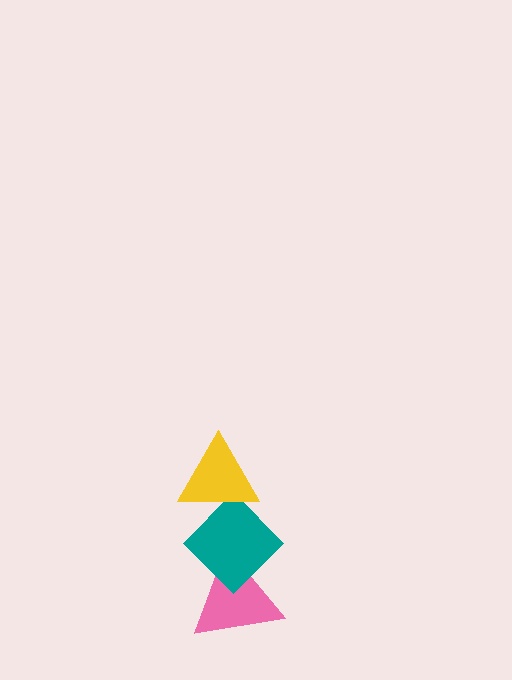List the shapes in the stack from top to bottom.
From top to bottom: the yellow triangle, the teal diamond, the pink triangle.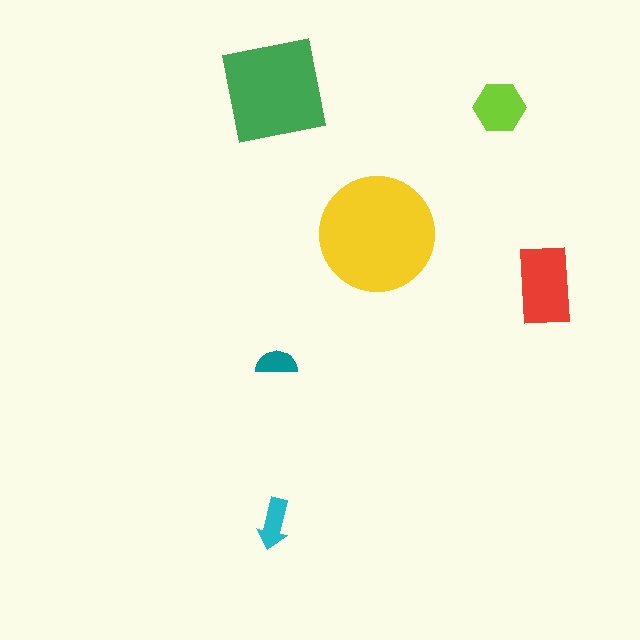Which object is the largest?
The yellow circle.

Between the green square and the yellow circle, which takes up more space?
The yellow circle.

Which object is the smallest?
The teal semicircle.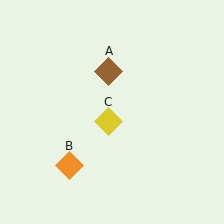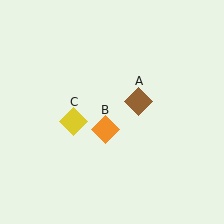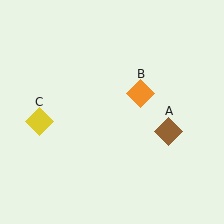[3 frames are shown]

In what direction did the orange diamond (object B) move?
The orange diamond (object B) moved up and to the right.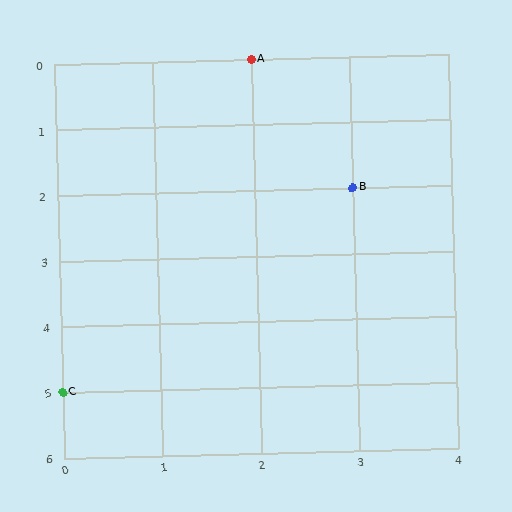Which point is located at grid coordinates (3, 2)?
Point B is at (3, 2).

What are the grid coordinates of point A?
Point A is at grid coordinates (2, 0).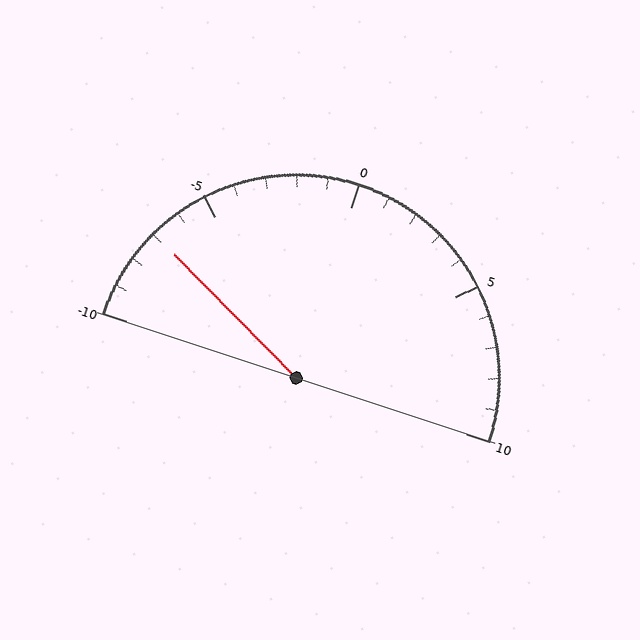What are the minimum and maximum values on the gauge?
The gauge ranges from -10 to 10.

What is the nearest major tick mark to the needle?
The nearest major tick mark is -5.